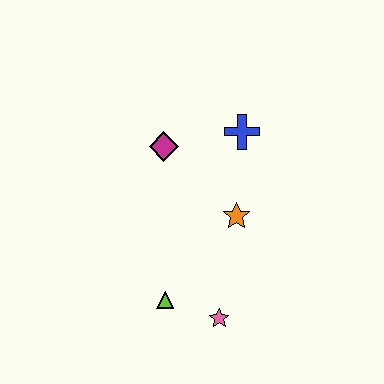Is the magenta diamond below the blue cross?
Yes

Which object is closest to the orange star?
The blue cross is closest to the orange star.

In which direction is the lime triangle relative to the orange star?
The lime triangle is below the orange star.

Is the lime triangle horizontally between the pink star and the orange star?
No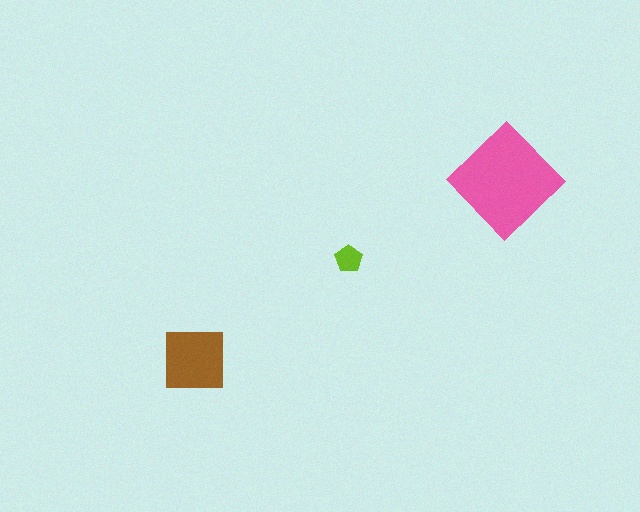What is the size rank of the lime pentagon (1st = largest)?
3rd.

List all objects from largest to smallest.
The pink diamond, the brown square, the lime pentagon.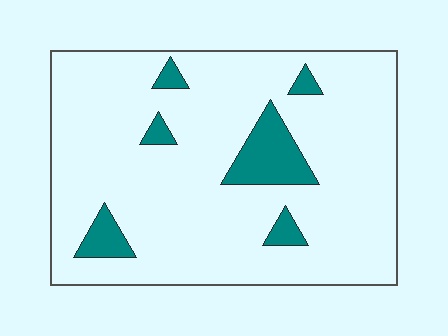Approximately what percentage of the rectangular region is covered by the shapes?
Approximately 10%.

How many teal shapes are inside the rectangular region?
6.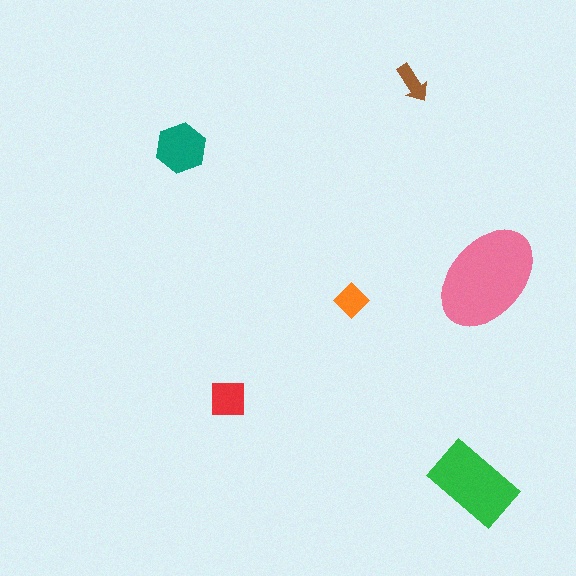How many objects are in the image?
There are 6 objects in the image.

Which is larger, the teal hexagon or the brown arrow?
The teal hexagon.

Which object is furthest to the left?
The teal hexagon is leftmost.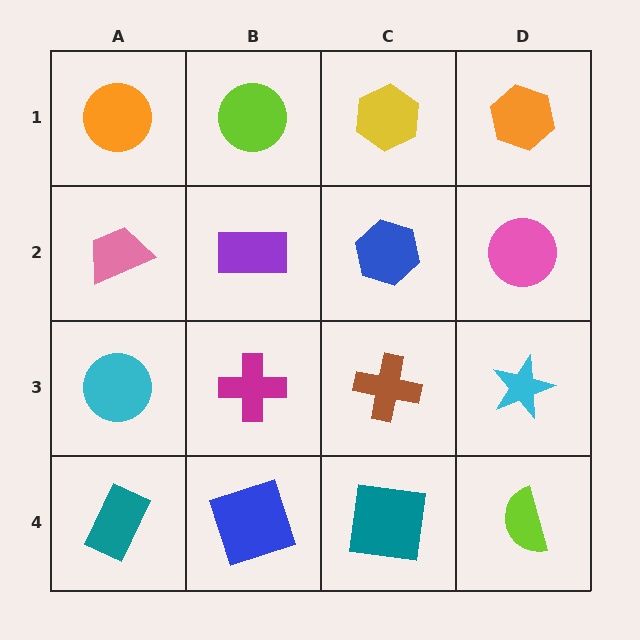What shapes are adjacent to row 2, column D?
An orange hexagon (row 1, column D), a cyan star (row 3, column D), a blue hexagon (row 2, column C).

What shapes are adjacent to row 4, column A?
A cyan circle (row 3, column A), a blue square (row 4, column B).